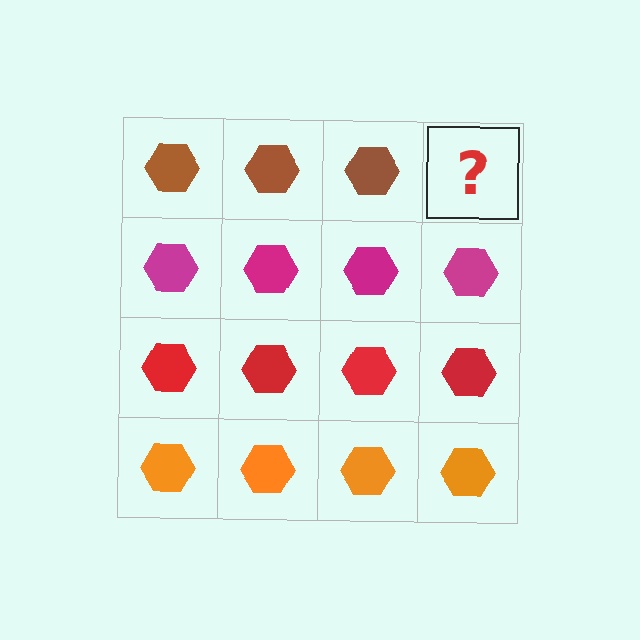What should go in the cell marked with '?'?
The missing cell should contain a brown hexagon.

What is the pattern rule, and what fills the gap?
The rule is that each row has a consistent color. The gap should be filled with a brown hexagon.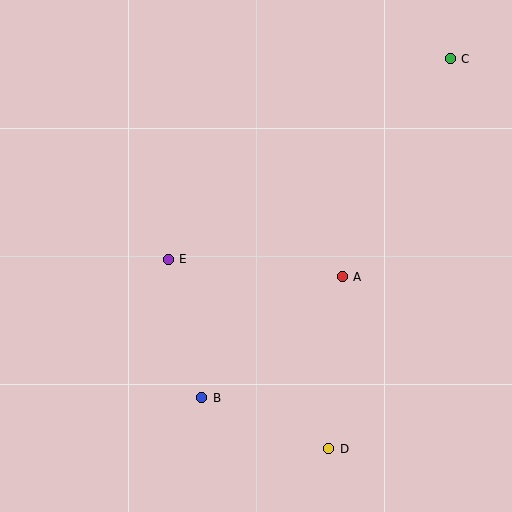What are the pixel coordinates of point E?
Point E is at (168, 259).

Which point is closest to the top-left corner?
Point E is closest to the top-left corner.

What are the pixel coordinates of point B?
Point B is at (202, 398).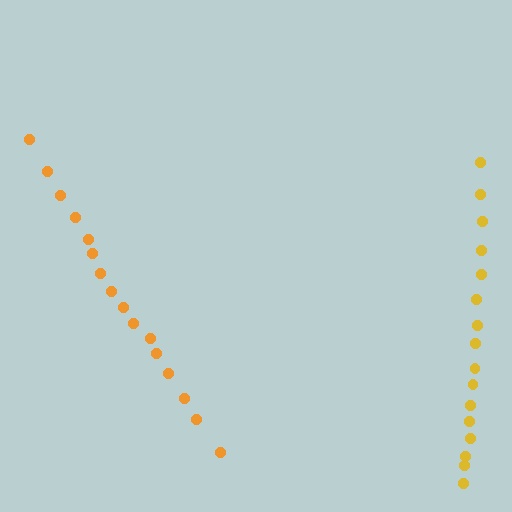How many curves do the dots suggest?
There are 2 distinct paths.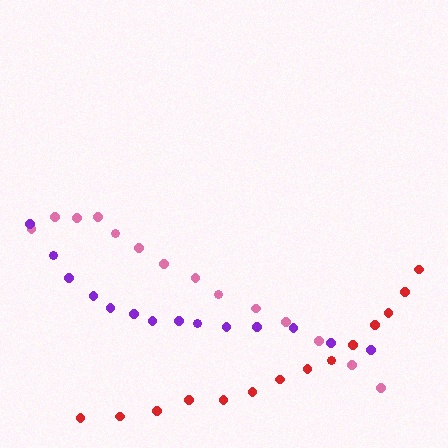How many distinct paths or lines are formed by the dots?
There are 3 distinct paths.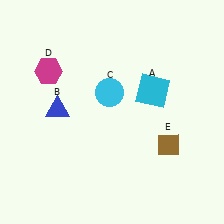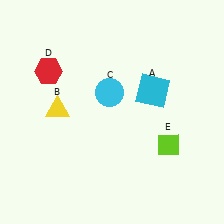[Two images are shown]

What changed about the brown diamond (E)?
In Image 1, E is brown. In Image 2, it changed to lime.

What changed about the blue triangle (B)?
In Image 1, B is blue. In Image 2, it changed to yellow.